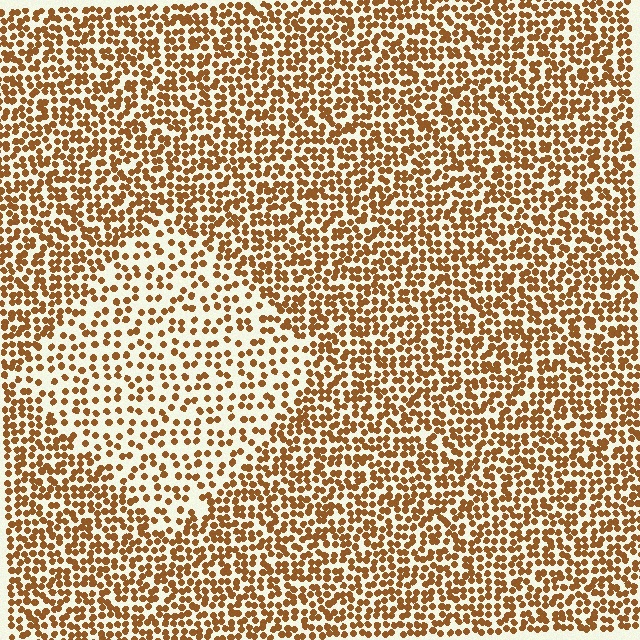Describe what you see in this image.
The image contains small brown elements arranged at two different densities. A diamond-shaped region is visible where the elements are less densely packed than the surrounding area.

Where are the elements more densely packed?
The elements are more densely packed outside the diamond boundary.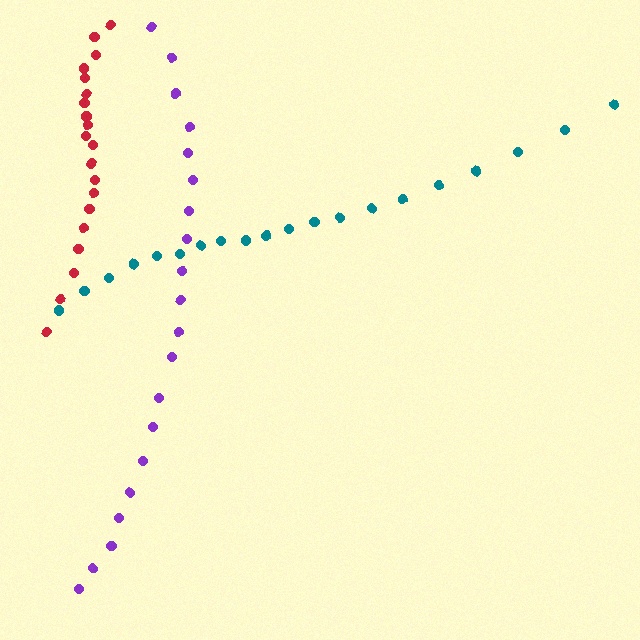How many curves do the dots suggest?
There are 3 distinct paths.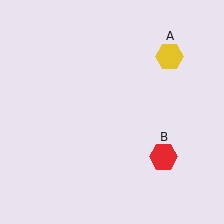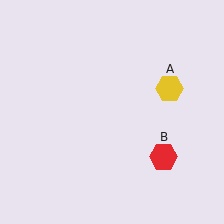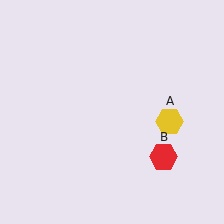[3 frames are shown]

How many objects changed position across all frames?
1 object changed position: yellow hexagon (object A).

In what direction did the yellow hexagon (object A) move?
The yellow hexagon (object A) moved down.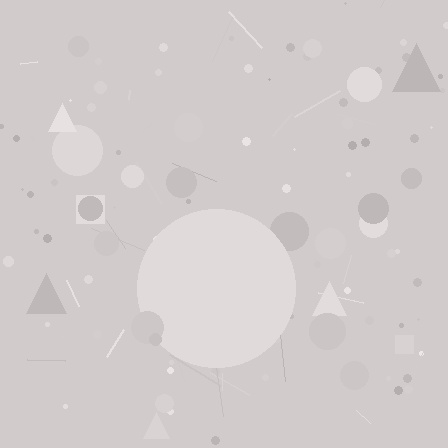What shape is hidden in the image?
A circle is hidden in the image.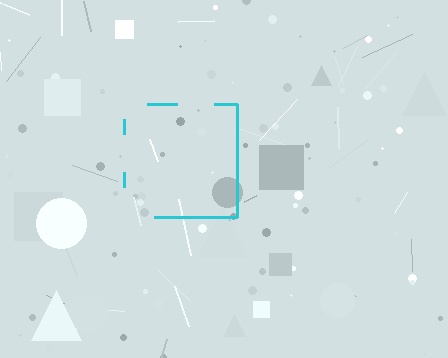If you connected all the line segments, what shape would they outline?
They would outline a square.